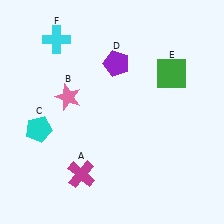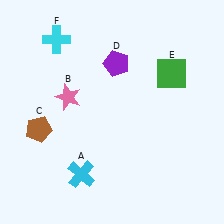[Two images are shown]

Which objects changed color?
A changed from magenta to cyan. C changed from cyan to brown.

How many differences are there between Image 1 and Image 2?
There are 2 differences between the two images.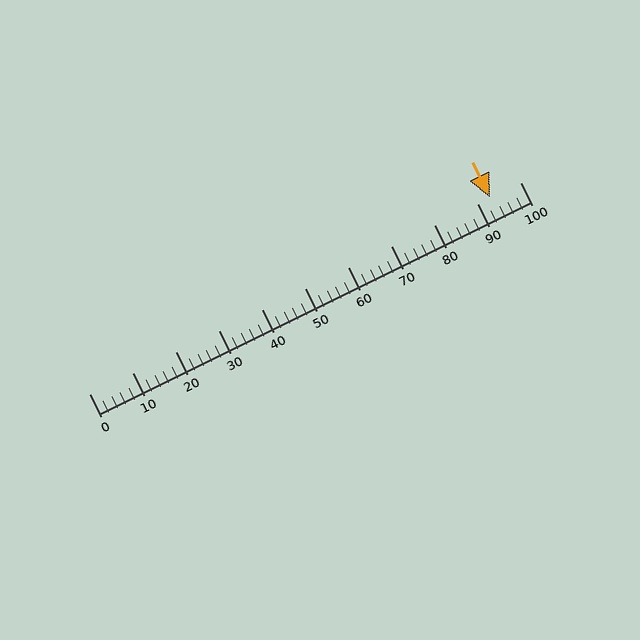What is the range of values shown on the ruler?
The ruler shows values from 0 to 100.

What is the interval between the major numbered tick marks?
The major tick marks are spaced 10 units apart.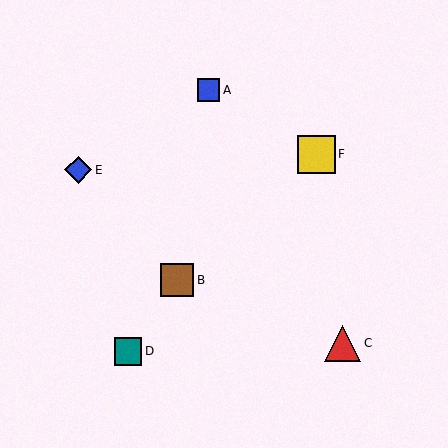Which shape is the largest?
The yellow square (labeled F) is the largest.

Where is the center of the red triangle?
The center of the red triangle is at (343, 343).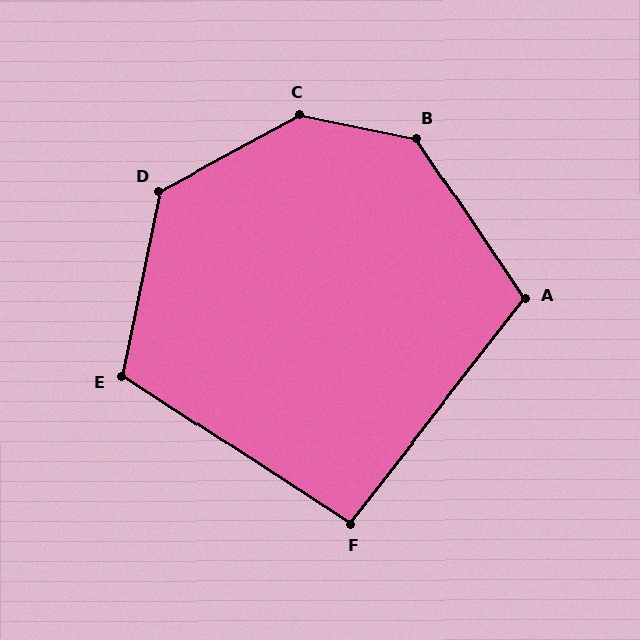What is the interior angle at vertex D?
Approximately 130 degrees (obtuse).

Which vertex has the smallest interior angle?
F, at approximately 95 degrees.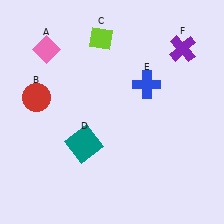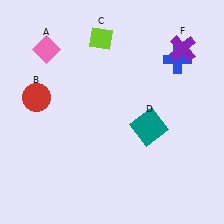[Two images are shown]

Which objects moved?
The objects that moved are: the teal square (D), the blue cross (E).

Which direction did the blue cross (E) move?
The blue cross (E) moved right.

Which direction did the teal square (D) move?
The teal square (D) moved right.